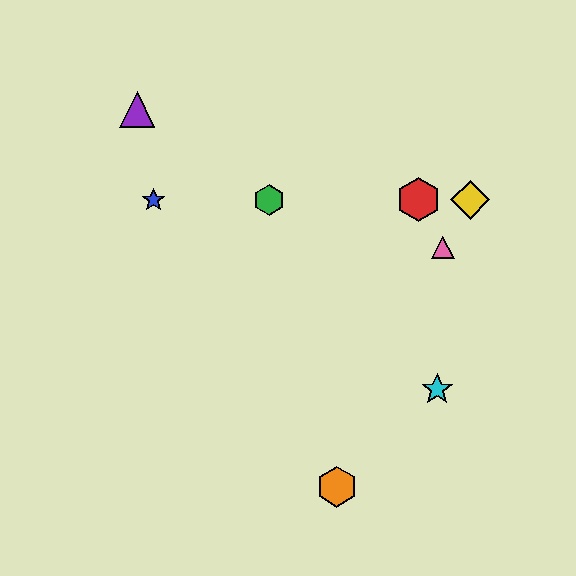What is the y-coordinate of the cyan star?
The cyan star is at y≈390.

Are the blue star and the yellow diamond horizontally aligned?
Yes, both are at y≈200.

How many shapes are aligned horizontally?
4 shapes (the red hexagon, the blue star, the green hexagon, the yellow diamond) are aligned horizontally.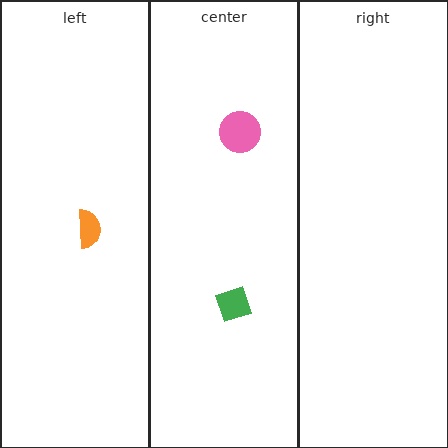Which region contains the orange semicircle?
The left region.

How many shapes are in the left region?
1.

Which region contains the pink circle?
The center region.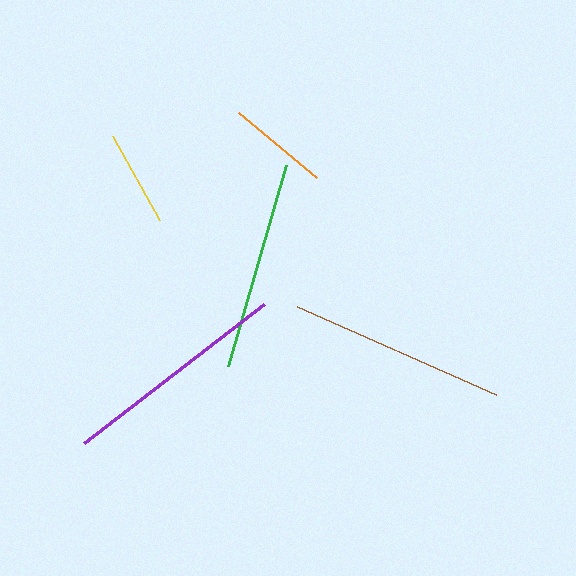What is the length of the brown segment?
The brown segment is approximately 217 pixels long.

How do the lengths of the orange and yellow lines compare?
The orange and yellow lines are approximately the same length.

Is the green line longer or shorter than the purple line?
The purple line is longer than the green line.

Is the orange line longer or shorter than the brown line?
The brown line is longer than the orange line.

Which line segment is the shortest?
The yellow line is the shortest at approximately 96 pixels.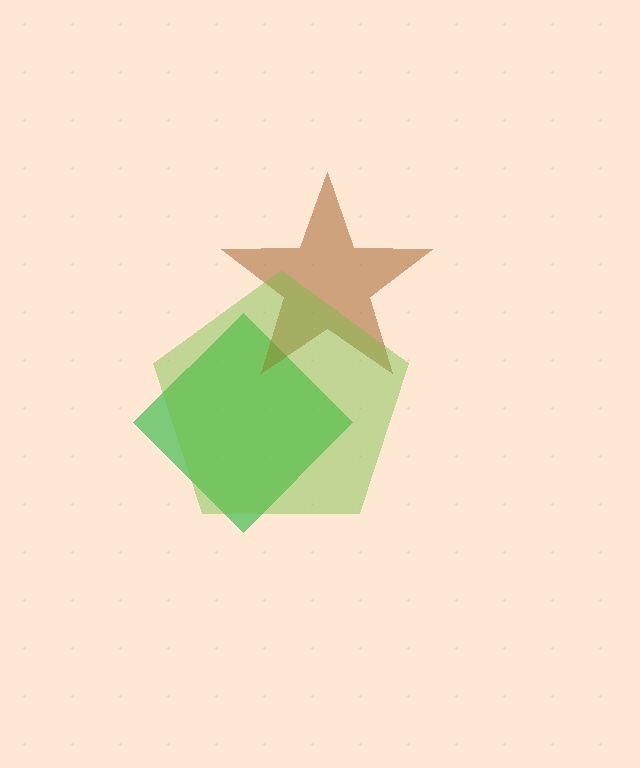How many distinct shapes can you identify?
There are 3 distinct shapes: a green diamond, a brown star, a lime pentagon.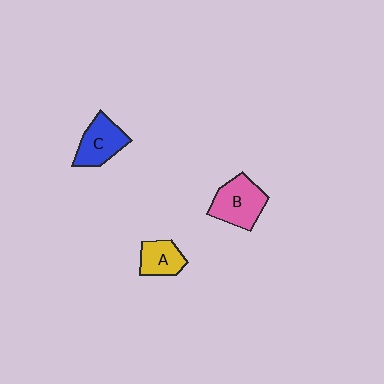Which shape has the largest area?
Shape B (pink).